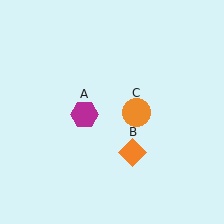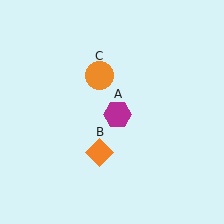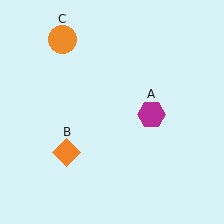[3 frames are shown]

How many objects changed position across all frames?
3 objects changed position: magenta hexagon (object A), orange diamond (object B), orange circle (object C).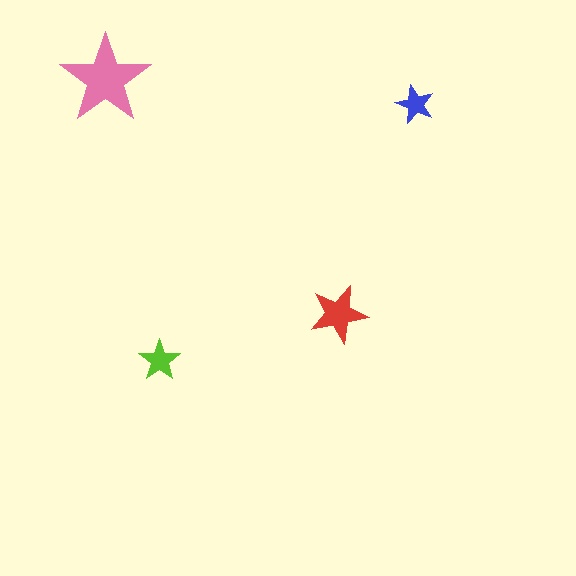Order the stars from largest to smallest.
the pink one, the red one, the lime one, the blue one.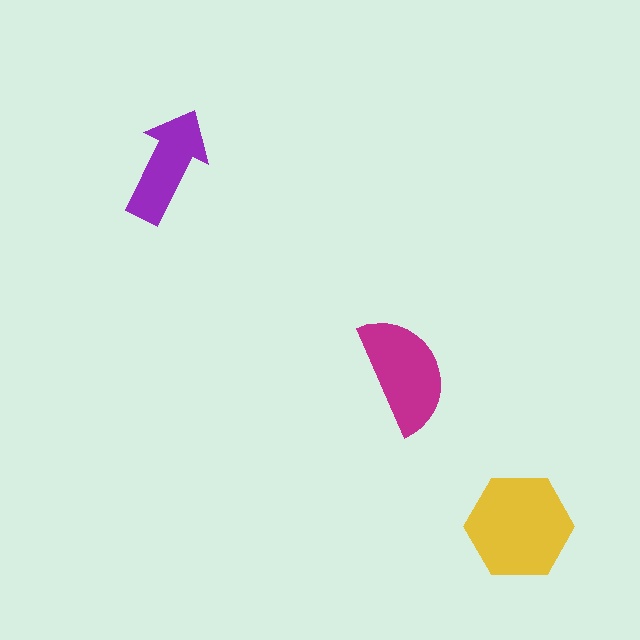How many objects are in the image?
There are 3 objects in the image.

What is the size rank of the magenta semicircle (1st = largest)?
2nd.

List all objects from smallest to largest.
The purple arrow, the magenta semicircle, the yellow hexagon.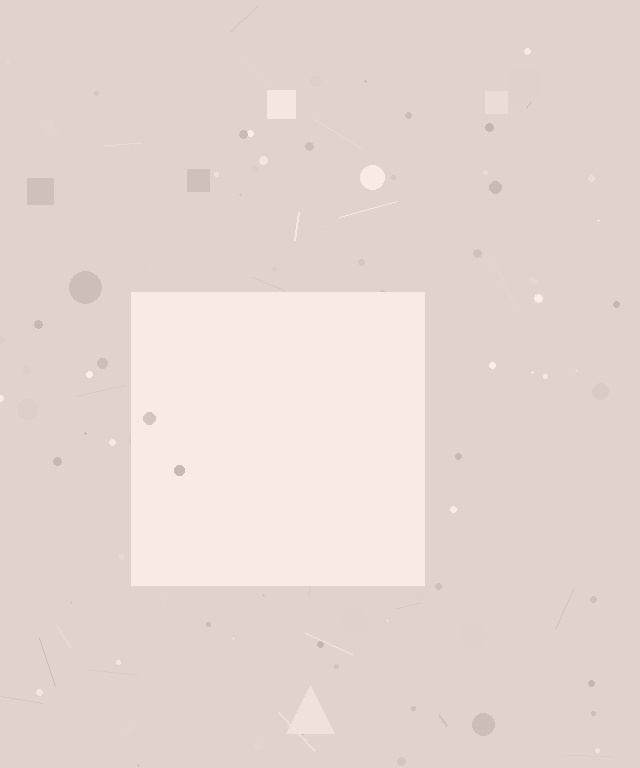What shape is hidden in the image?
A square is hidden in the image.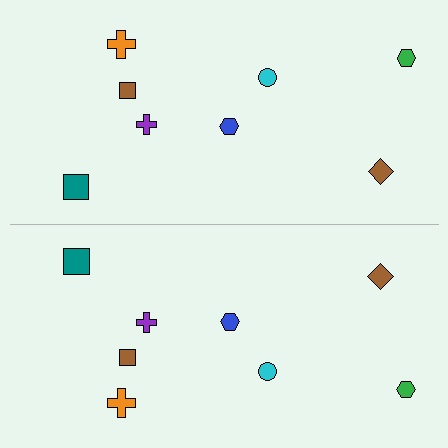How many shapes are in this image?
There are 16 shapes in this image.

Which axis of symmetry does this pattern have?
The pattern has a horizontal axis of symmetry running through the center of the image.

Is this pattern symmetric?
Yes, this pattern has bilateral (reflection) symmetry.